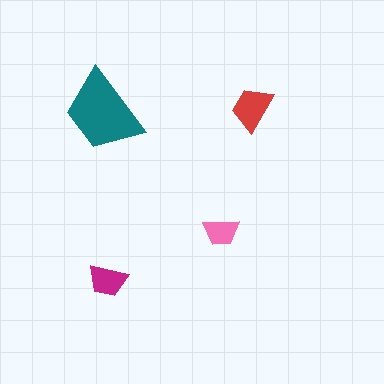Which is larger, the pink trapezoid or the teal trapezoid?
The teal one.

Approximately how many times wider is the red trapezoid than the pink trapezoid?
About 1.5 times wider.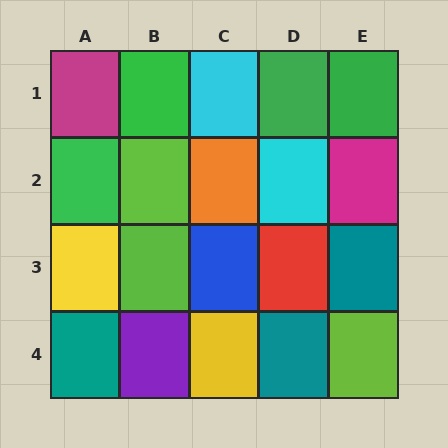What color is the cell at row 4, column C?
Yellow.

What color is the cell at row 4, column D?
Teal.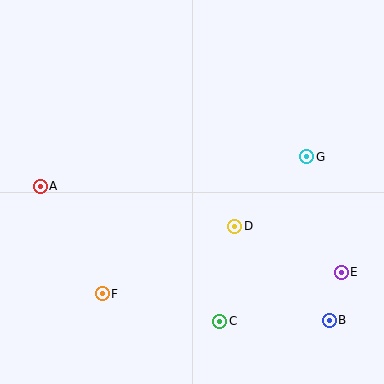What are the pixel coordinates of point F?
Point F is at (102, 294).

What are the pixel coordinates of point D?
Point D is at (235, 226).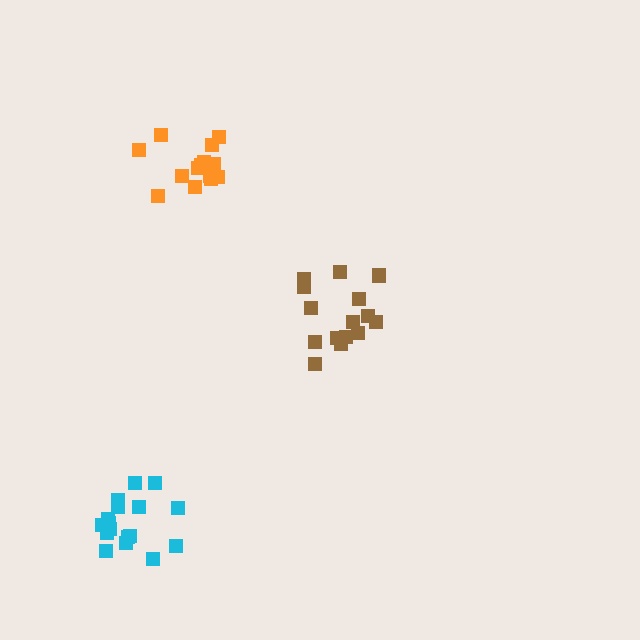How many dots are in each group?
Group 1: 17 dots, Group 2: 14 dots, Group 3: 15 dots (46 total).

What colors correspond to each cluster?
The clusters are colored: cyan, orange, brown.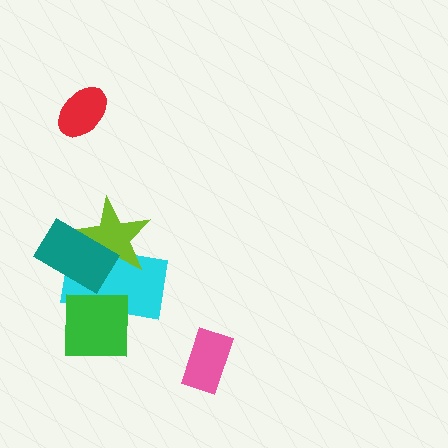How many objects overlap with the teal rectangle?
2 objects overlap with the teal rectangle.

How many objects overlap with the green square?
1 object overlaps with the green square.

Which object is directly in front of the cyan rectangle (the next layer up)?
The lime star is directly in front of the cyan rectangle.